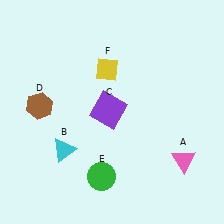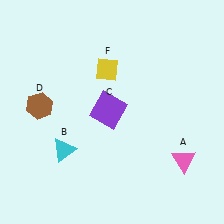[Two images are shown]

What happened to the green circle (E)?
The green circle (E) was removed in Image 2. It was in the bottom-left area of Image 1.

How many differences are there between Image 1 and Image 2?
There is 1 difference between the two images.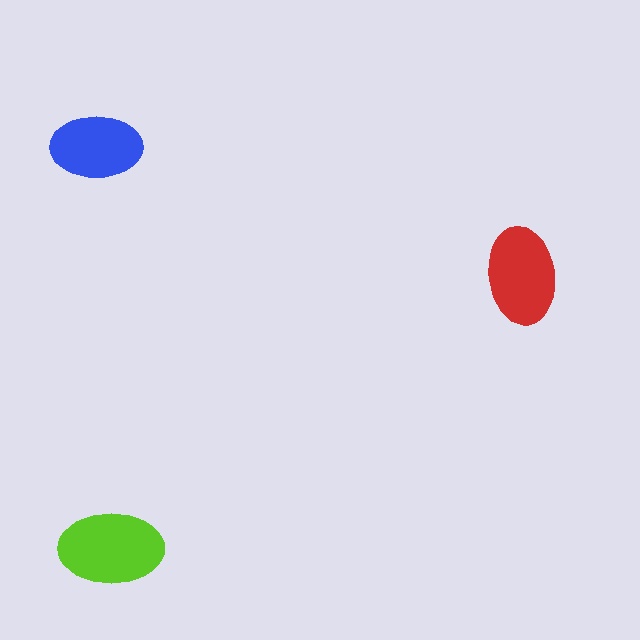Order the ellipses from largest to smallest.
the lime one, the red one, the blue one.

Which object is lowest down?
The lime ellipse is bottommost.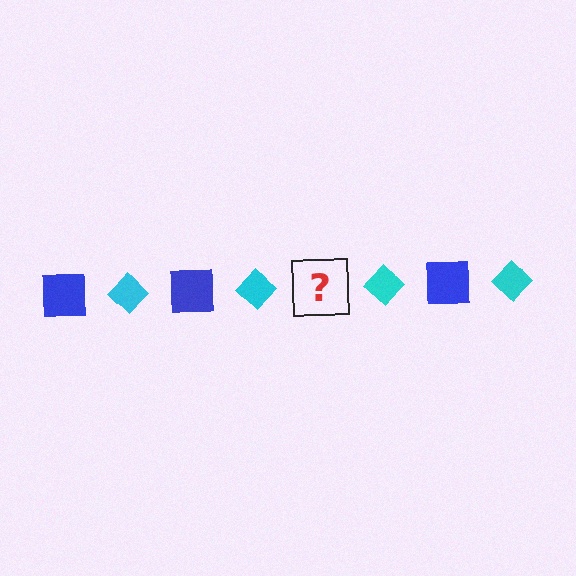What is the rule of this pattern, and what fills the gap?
The rule is that the pattern alternates between blue square and cyan diamond. The gap should be filled with a blue square.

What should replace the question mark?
The question mark should be replaced with a blue square.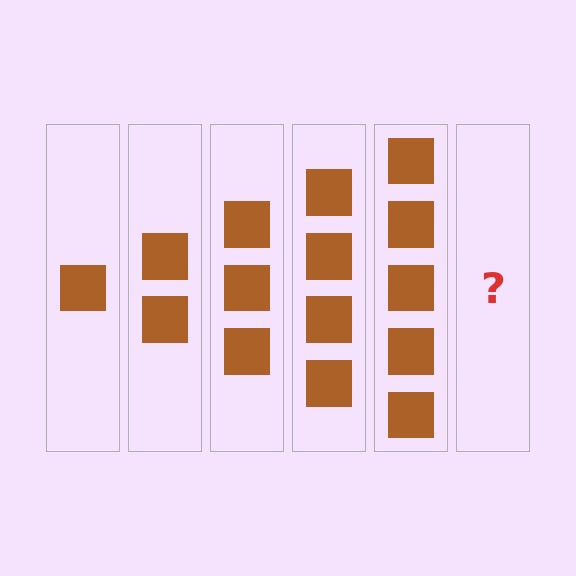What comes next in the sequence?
The next element should be 6 squares.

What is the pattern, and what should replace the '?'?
The pattern is that each step adds one more square. The '?' should be 6 squares.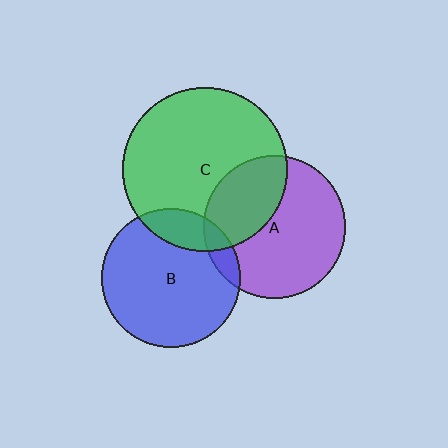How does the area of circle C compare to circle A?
Approximately 1.3 times.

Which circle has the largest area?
Circle C (green).